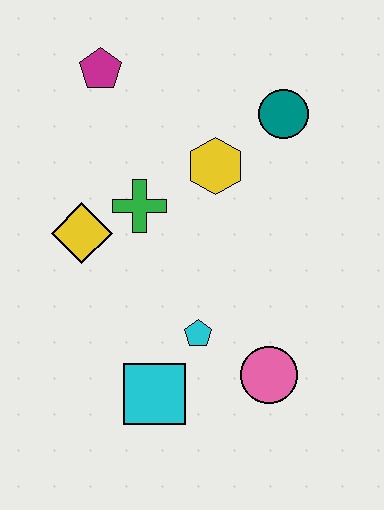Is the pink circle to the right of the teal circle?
No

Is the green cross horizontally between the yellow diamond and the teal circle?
Yes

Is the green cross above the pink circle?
Yes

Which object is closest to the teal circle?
The yellow hexagon is closest to the teal circle.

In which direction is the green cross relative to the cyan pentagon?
The green cross is above the cyan pentagon.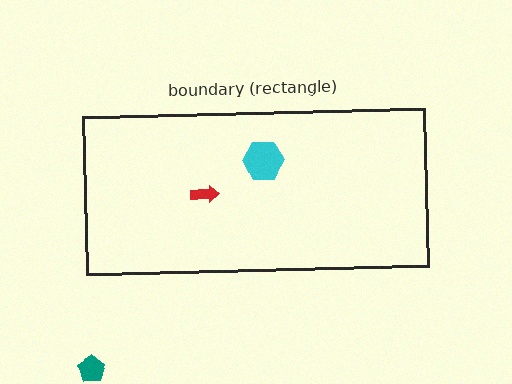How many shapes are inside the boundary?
2 inside, 1 outside.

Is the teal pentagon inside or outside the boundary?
Outside.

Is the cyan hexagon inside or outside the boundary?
Inside.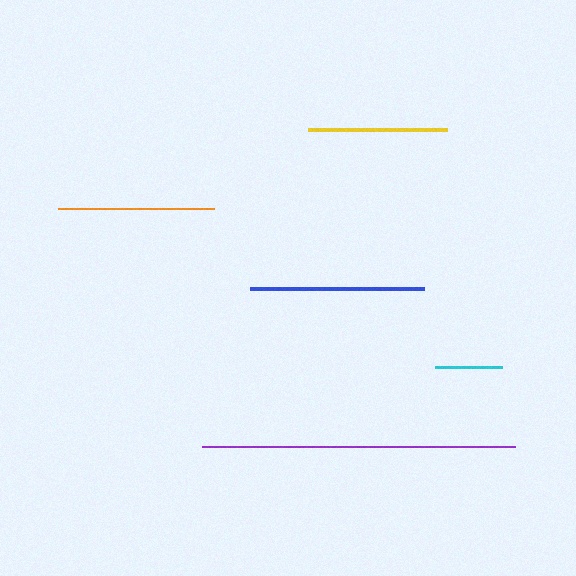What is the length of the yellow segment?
The yellow segment is approximately 139 pixels long.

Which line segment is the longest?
The purple line is the longest at approximately 312 pixels.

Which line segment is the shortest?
The cyan line is the shortest at approximately 67 pixels.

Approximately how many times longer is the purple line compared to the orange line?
The purple line is approximately 2.0 times the length of the orange line.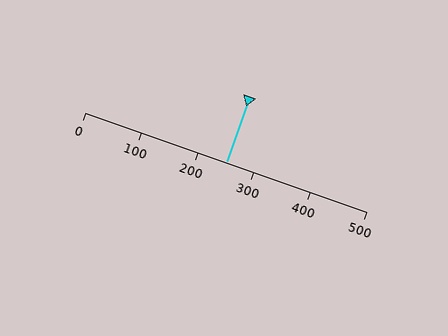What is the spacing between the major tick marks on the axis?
The major ticks are spaced 100 apart.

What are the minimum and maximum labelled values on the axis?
The axis runs from 0 to 500.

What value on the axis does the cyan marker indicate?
The marker indicates approximately 250.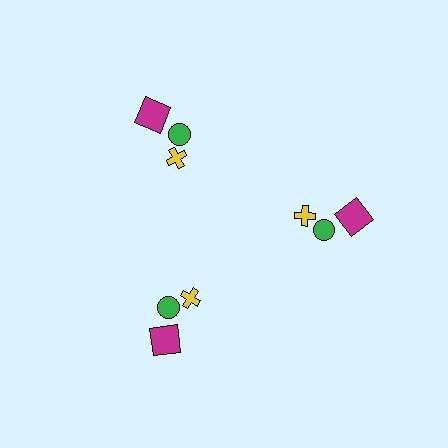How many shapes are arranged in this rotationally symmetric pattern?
There are 9 shapes, arranged in 3 groups of 3.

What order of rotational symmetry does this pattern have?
This pattern has 3-fold rotational symmetry.